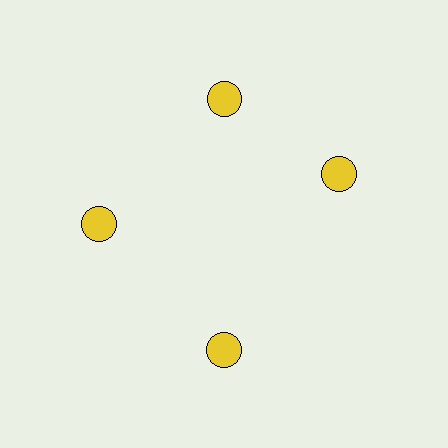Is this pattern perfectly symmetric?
No. The 4 yellow circles are arranged in a ring, but one element near the 3 o'clock position is rotated out of alignment along the ring, breaking the 4-fold rotational symmetry.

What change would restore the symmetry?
The symmetry would be restored by rotating it back into even spacing with its neighbors so that all 4 circles sit at equal angles and equal distance from the center.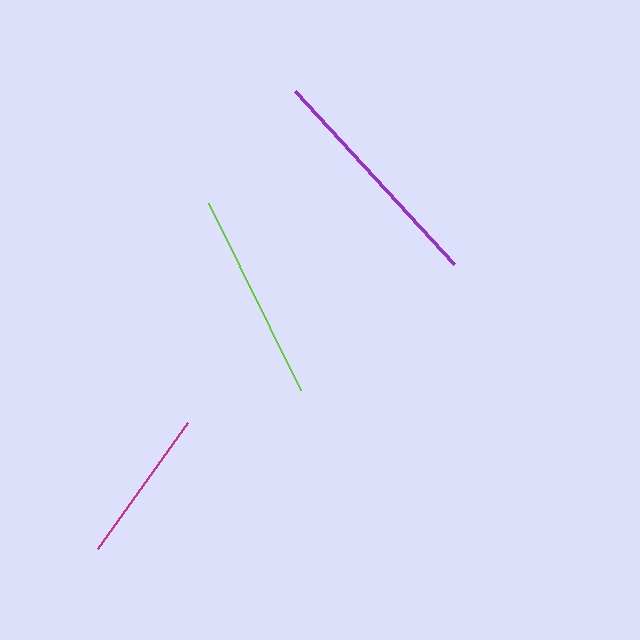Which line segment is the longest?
The purple line is the longest at approximately 235 pixels.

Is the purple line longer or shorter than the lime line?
The purple line is longer than the lime line.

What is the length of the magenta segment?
The magenta segment is approximately 154 pixels long.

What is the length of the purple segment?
The purple segment is approximately 235 pixels long.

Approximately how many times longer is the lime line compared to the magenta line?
The lime line is approximately 1.4 times the length of the magenta line.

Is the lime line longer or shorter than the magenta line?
The lime line is longer than the magenta line.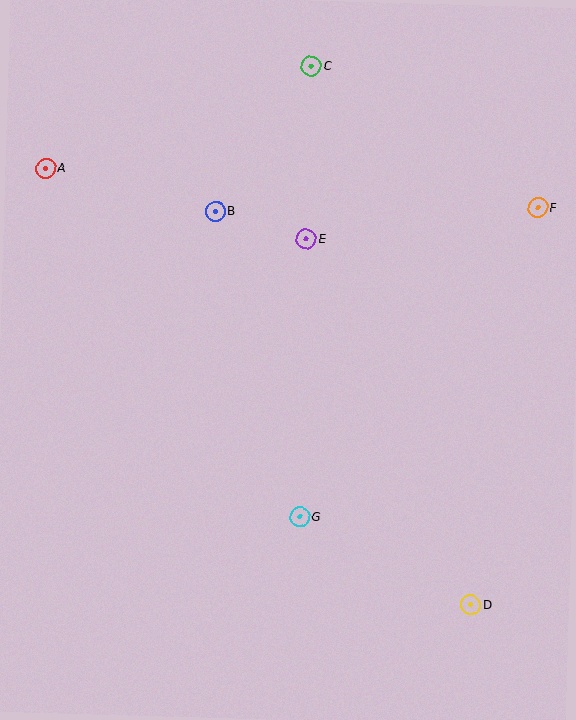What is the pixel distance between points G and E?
The distance between G and E is 278 pixels.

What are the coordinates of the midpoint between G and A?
The midpoint between G and A is at (173, 342).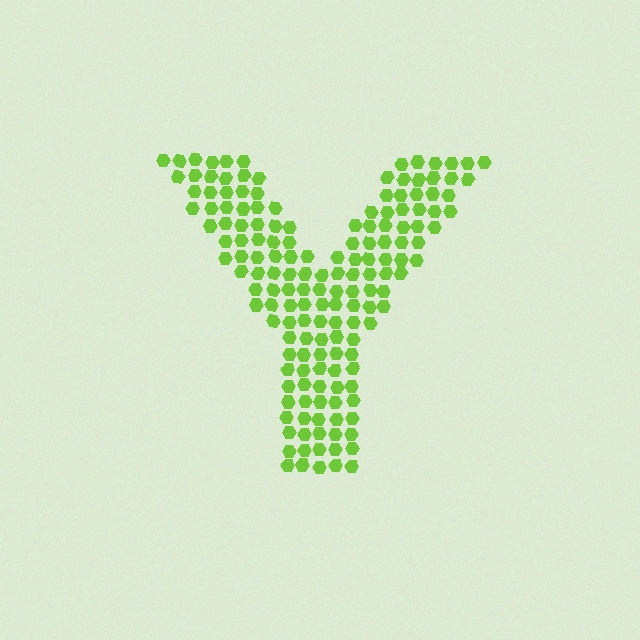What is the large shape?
The large shape is the letter Y.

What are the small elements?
The small elements are hexagons.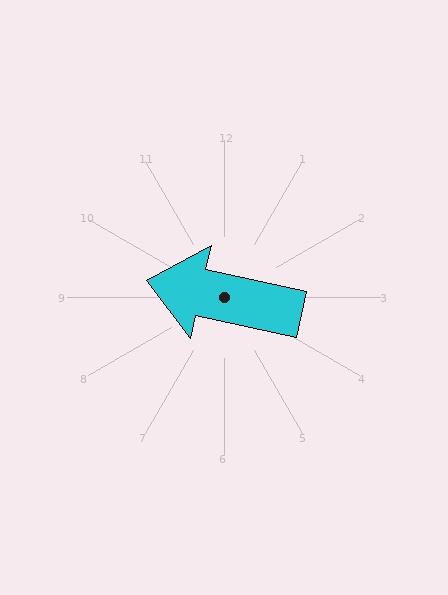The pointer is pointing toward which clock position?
Roughly 9 o'clock.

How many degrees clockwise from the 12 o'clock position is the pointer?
Approximately 282 degrees.